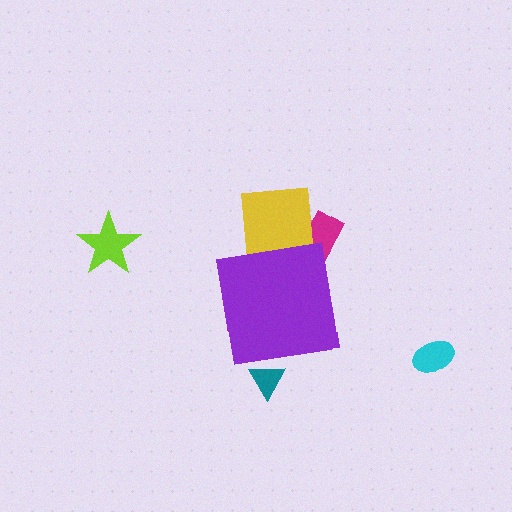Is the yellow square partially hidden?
Yes, the yellow square is partially hidden behind the purple square.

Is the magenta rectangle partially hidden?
Yes, the magenta rectangle is partially hidden behind the purple square.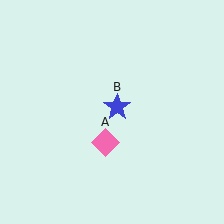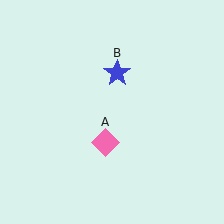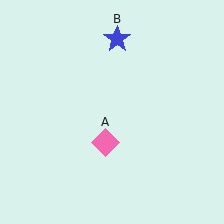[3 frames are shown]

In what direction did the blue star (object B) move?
The blue star (object B) moved up.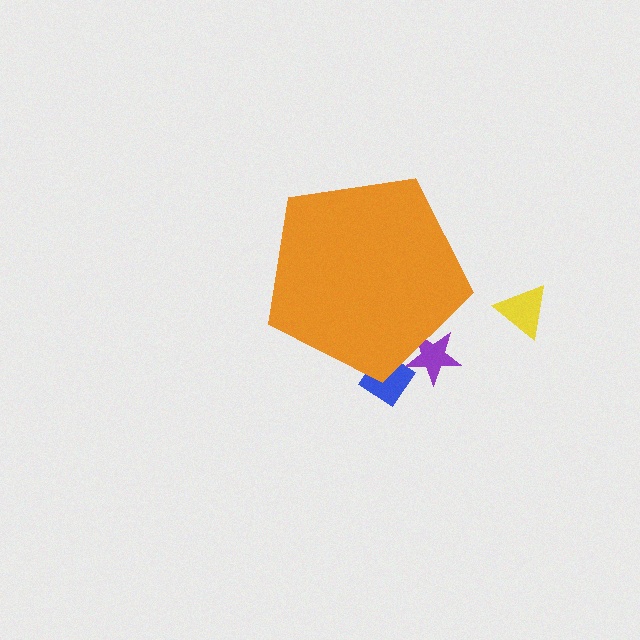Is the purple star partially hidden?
Yes, the purple star is partially hidden behind the orange pentagon.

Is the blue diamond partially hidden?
Yes, the blue diamond is partially hidden behind the orange pentagon.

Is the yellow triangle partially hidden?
No, the yellow triangle is fully visible.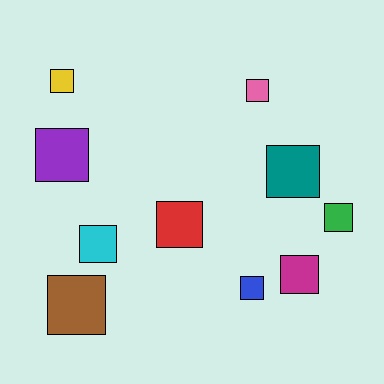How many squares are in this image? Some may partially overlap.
There are 10 squares.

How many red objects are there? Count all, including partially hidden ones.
There is 1 red object.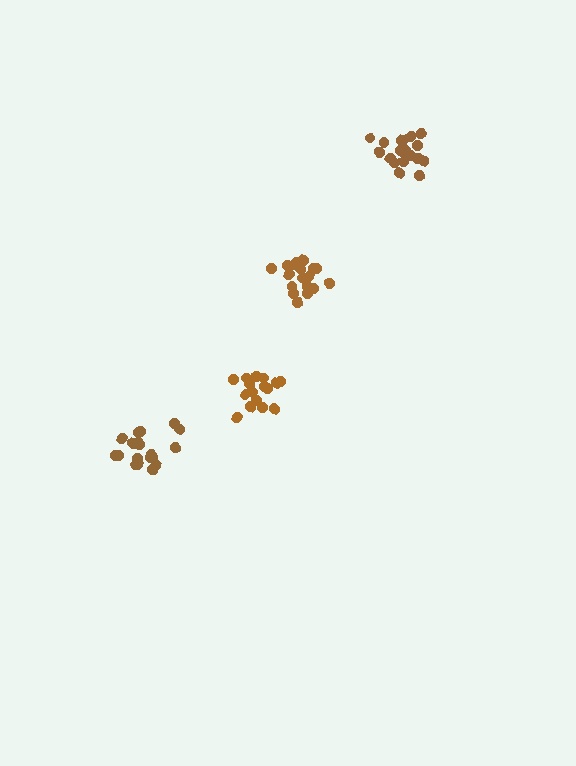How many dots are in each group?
Group 1: 19 dots, Group 2: 19 dots, Group 3: 20 dots, Group 4: 16 dots (74 total).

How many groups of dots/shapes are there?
There are 4 groups.